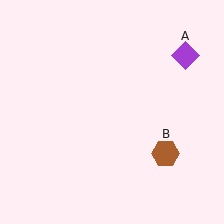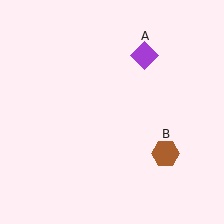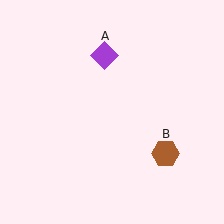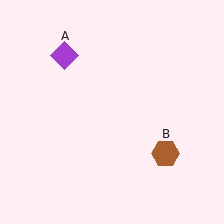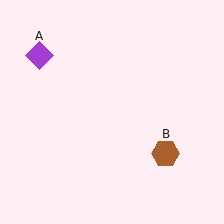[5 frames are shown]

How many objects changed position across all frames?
1 object changed position: purple diamond (object A).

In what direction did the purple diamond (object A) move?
The purple diamond (object A) moved left.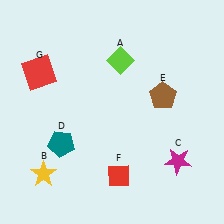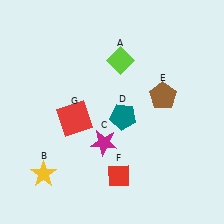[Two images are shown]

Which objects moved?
The objects that moved are: the magenta star (C), the teal pentagon (D), the red square (G).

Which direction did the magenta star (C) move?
The magenta star (C) moved left.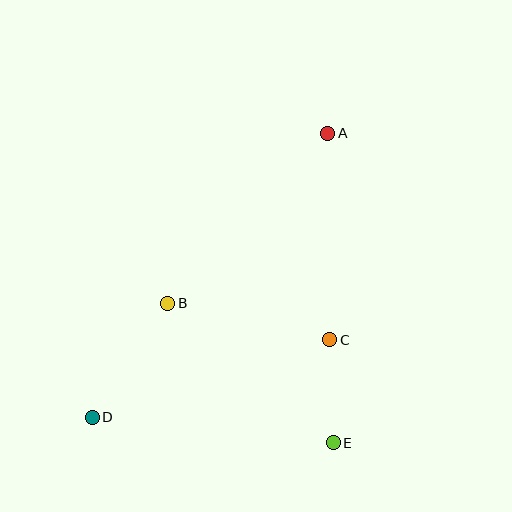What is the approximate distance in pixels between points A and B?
The distance between A and B is approximately 234 pixels.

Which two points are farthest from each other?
Points A and D are farthest from each other.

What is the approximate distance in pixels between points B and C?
The distance between B and C is approximately 166 pixels.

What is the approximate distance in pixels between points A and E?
The distance between A and E is approximately 309 pixels.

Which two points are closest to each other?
Points C and E are closest to each other.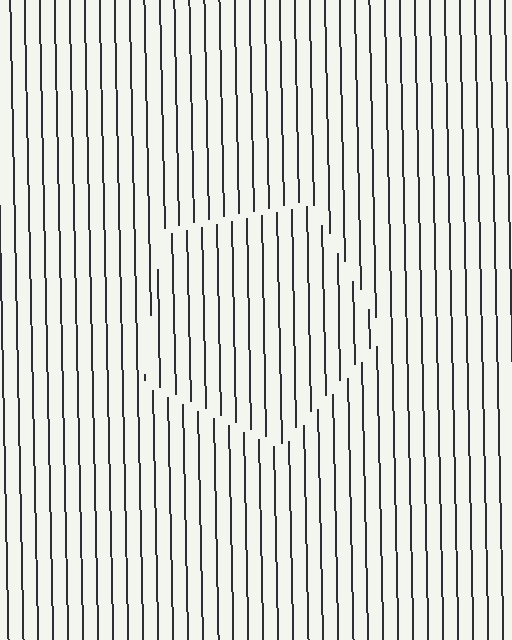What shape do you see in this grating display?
An illusory pentagon. The interior of the shape contains the same grating, shifted by half a period — the contour is defined by the phase discontinuity where line-ends from the inner and outer gratings abut.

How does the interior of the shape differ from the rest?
The interior of the shape contains the same grating, shifted by half a period — the contour is defined by the phase discontinuity where line-ends from the inner and outer gratings abut.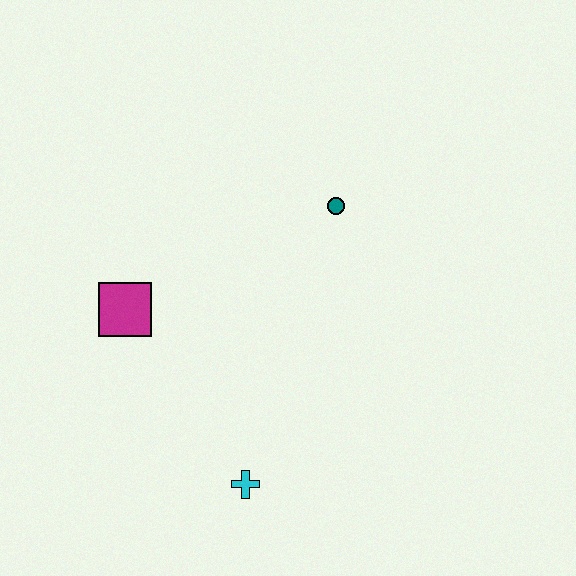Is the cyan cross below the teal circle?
Yes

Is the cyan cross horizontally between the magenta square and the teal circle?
Yes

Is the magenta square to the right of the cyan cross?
No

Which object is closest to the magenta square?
The cyan cross is closest to the magenta square.